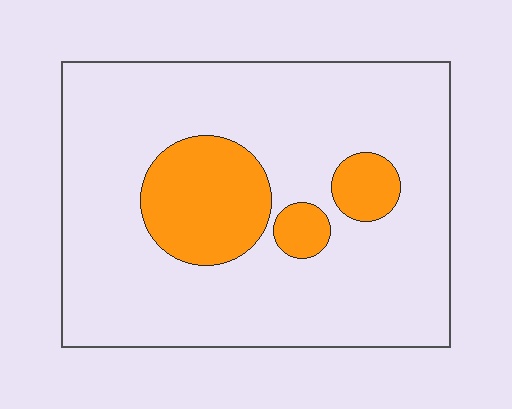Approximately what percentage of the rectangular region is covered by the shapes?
Approximately 20%.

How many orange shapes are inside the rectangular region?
3.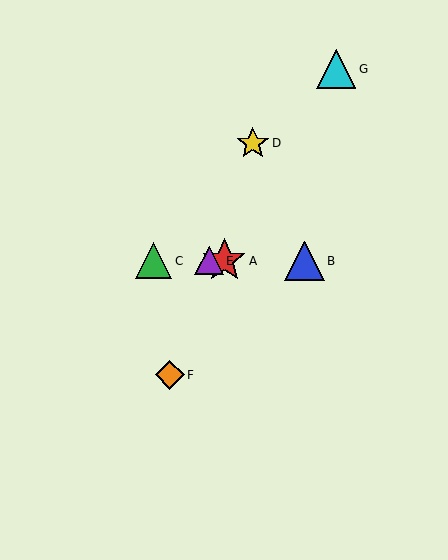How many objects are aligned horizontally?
4 objects (A, B, C, E) are aligned horizontally.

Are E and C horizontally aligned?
Yes, both are at y≈261.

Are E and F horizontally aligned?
No, E is at y≈261 and F is at y≈375.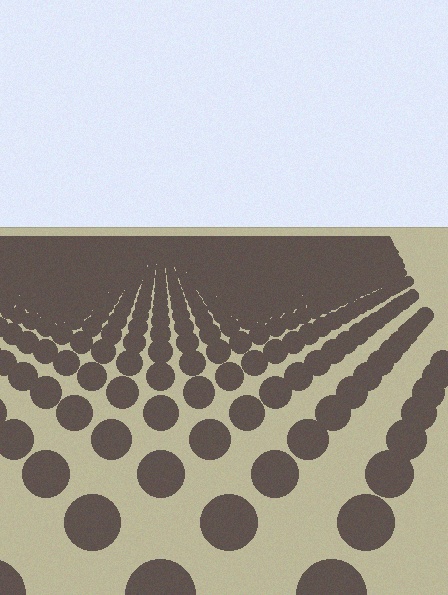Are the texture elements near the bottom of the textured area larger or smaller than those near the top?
Larger. Near the bottom, elements are closer to the viewer and appear at a bigger on-screen size.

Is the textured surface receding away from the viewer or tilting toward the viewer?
The surface is receding away from the viewer. Texture elements get smaller and denser toward the top.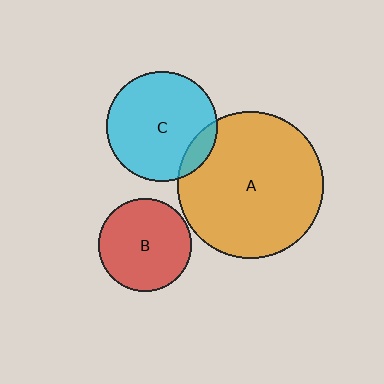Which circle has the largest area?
Circle A (orange).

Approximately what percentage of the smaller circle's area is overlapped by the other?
Approximately 10%.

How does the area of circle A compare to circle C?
Approximately 1.8 times.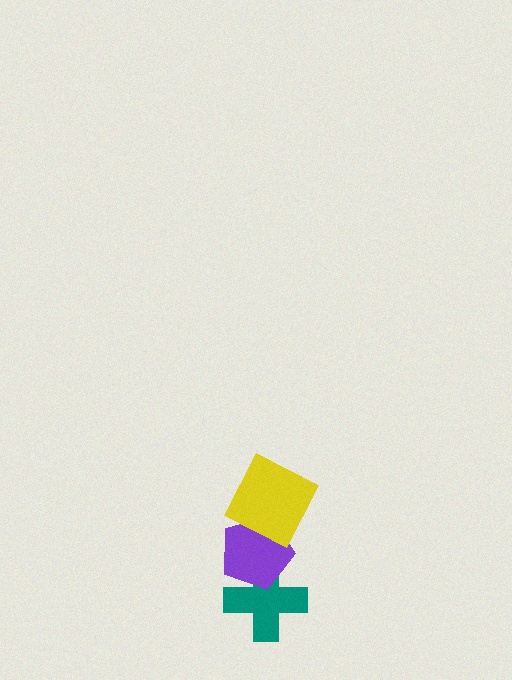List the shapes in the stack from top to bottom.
From top to bottom: the yellow square, the purple pentagon, the teal cross.